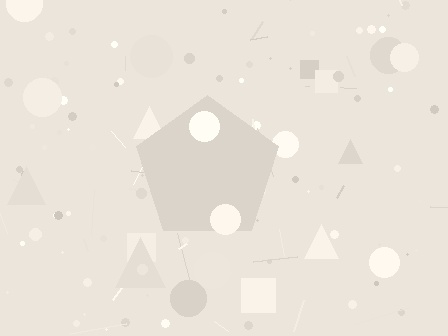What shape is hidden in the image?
A pentagon is hidden in the image.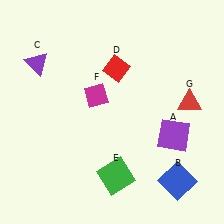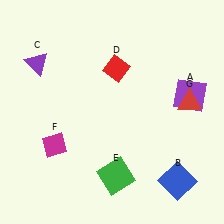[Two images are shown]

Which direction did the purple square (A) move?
The purple square (A) moved up.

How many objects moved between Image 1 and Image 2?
2 objects moved between the two images.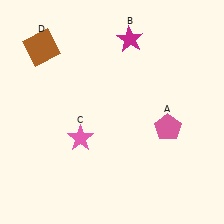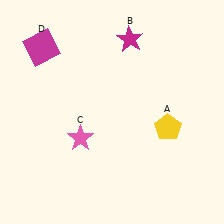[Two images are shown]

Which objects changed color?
A changed from pink to yellow. D changed from brown to magenta.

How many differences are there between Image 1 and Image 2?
There are 2 differences between the two images.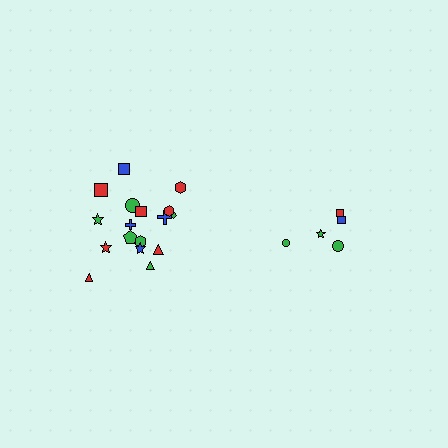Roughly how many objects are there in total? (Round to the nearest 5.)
Roughly 25 objects in total.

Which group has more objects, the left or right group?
The left group.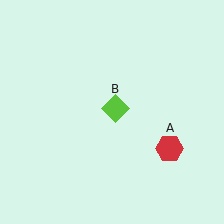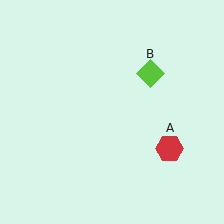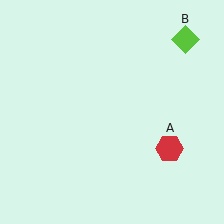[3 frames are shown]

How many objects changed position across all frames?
1 object changed position: lime diamond (object B).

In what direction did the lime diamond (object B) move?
The lime diamond (object B) moved up and to the right.